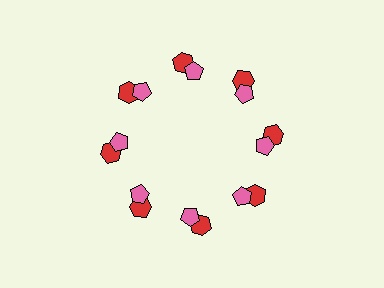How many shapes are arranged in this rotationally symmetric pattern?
There are 16 shapes, arranged in 8 groups of 2.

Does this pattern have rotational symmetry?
Yes, this pattern has 8-fold rotational symmetry. It looks the same after rotating 45 degrees around the center.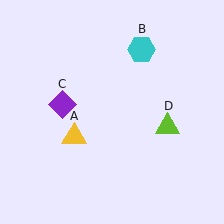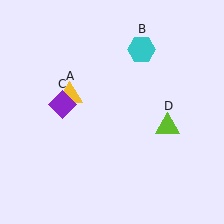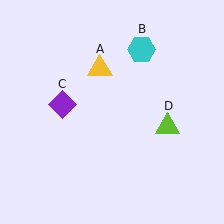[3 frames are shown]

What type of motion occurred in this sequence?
The yellow triangle (object A) rotated clockwise around the center of the scene.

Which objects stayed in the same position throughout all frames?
Cyan hexagon (object B) and purple diamond (object C) and lime triangle (object D) remained stationary.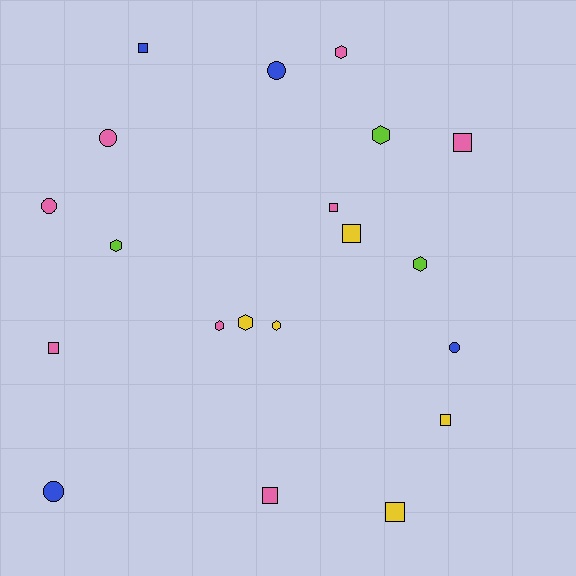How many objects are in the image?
There are 20 objects.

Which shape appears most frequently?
Square, with 8 objects.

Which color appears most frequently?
Pink, with 8 objects.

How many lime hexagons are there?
There are 3 lime hexagons.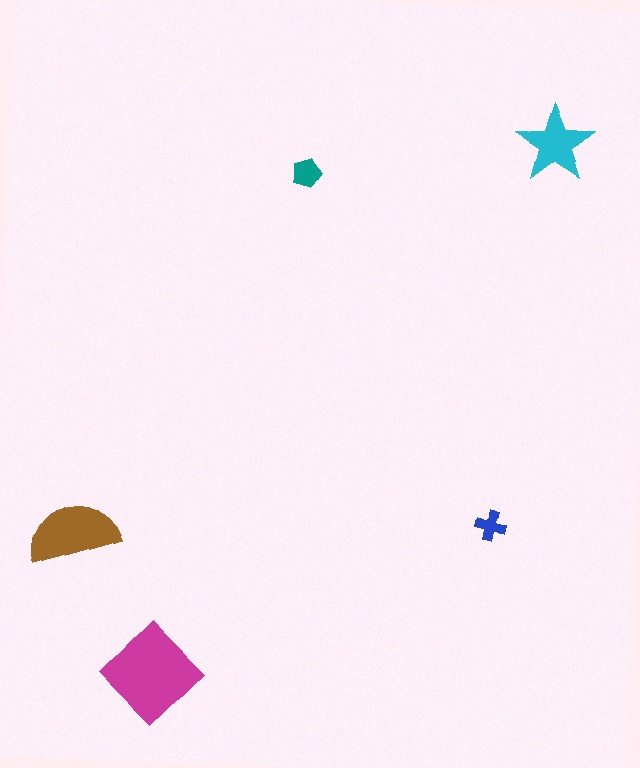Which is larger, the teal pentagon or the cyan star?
The cyan star.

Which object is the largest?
The magenta diamond.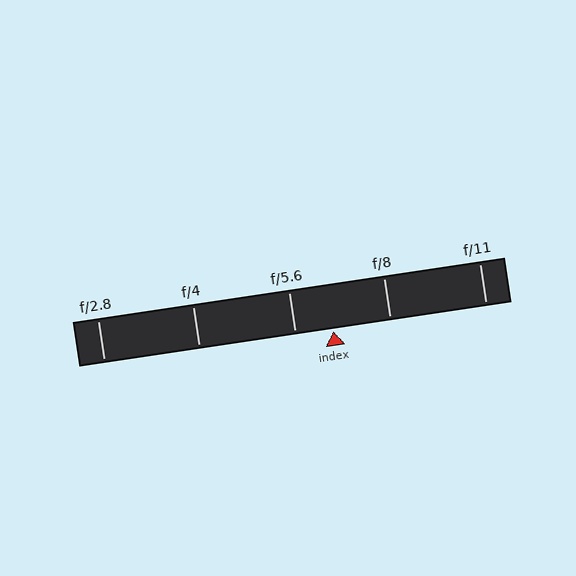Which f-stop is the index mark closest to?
The index mark is closest to f/5.6.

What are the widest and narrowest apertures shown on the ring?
The widest aperture shown is f/2.8 and the narrowest is f/11.